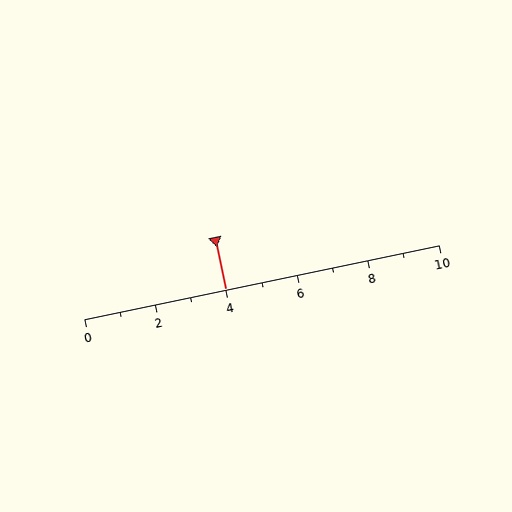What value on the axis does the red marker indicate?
The marker indicates approximately 4.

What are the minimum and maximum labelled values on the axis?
The axis runs from 0 to 10.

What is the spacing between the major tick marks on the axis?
The major ticks are spaced 2 apart.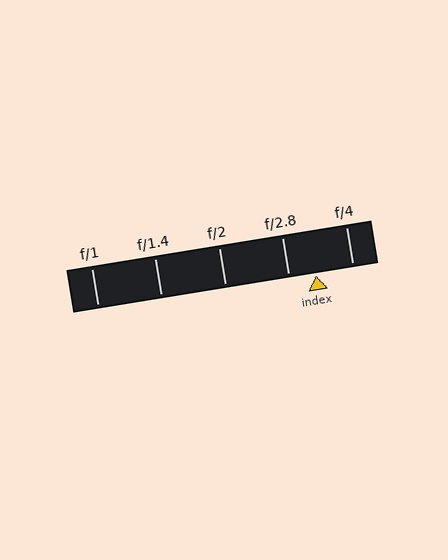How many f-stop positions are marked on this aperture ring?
There are 5 f-stop positions marked.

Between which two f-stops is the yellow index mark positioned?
The index mark is between f/2.8 and f/4.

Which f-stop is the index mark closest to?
The index mark is closest to f/2.8.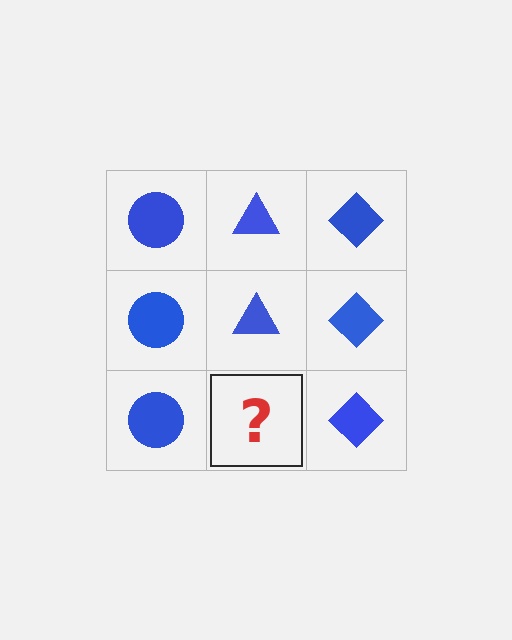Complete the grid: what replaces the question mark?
The question mark should be replaced with a blue triangle.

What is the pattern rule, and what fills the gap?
The rule is that each column has a consistent shape. The gap should be filled with a blue triangle.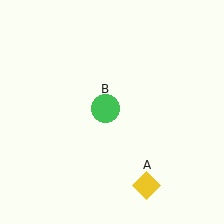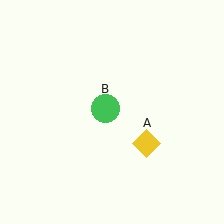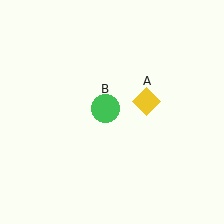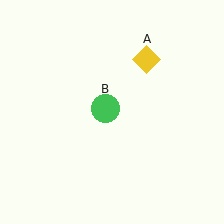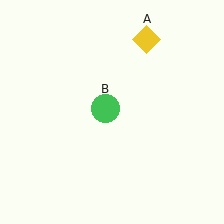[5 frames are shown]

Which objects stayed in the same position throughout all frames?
Green circle (object B) remained stationary.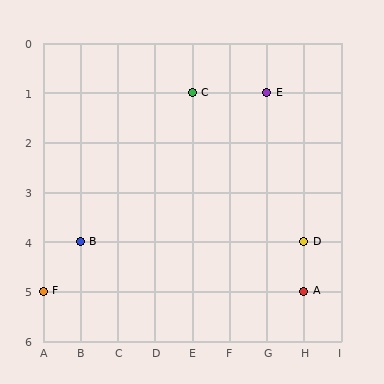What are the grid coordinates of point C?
Point C is at grid coordinates (E, 1).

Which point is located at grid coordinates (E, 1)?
Point C is at (E, 1).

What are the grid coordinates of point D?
Point D is at grid coordinates (H, 4).